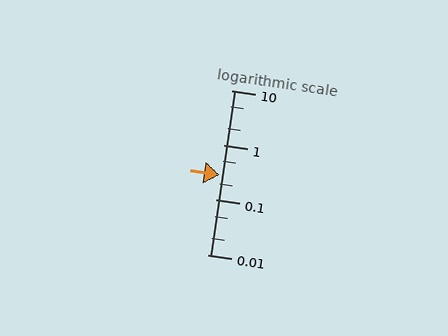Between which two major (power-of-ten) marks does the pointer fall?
The pointer is between 0.1 and 1.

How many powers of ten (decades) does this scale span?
The scale spans 3 decades, from 0.01 to 10.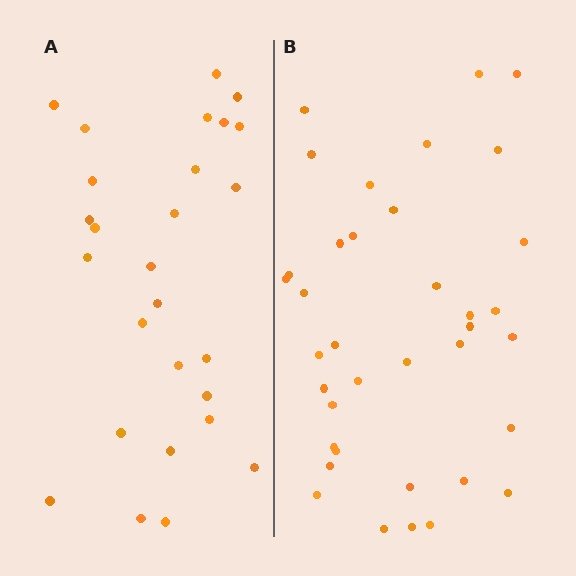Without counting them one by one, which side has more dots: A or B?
Region B (the right region) has more dots.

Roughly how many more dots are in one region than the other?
Region B has roughly 10 or so more dots than region A.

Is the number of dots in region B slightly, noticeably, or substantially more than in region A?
Region B has noticeably more, but not dramatically so. The ratio is roughly 1.4 to 1.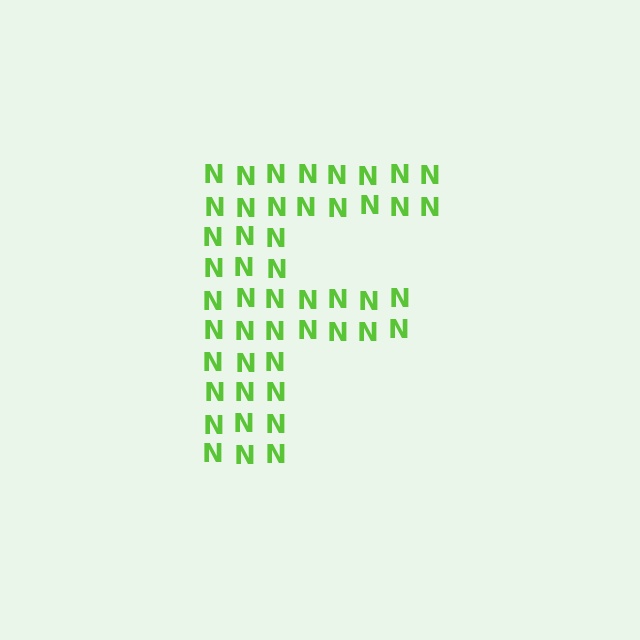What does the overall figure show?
The overall figure shows the letter F.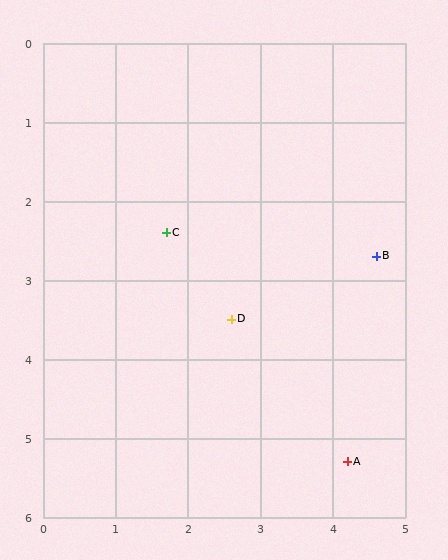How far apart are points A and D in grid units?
Points A and D are about 2.4 grid units apart.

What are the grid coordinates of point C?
Point C is at approximately (1.7, 2.4).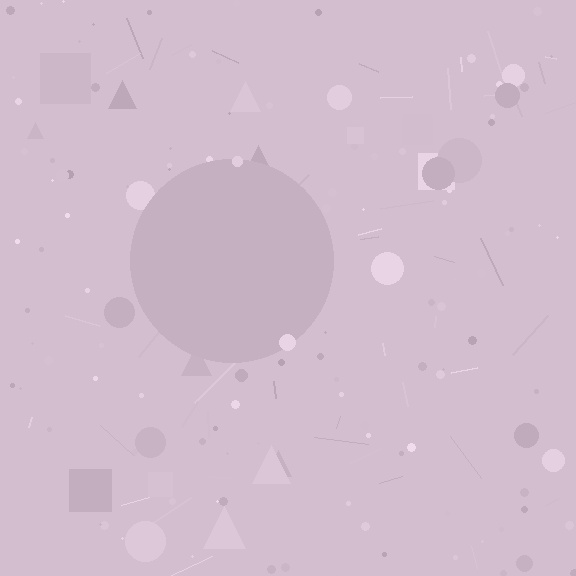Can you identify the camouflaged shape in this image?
The camouflaged shape is a circle.